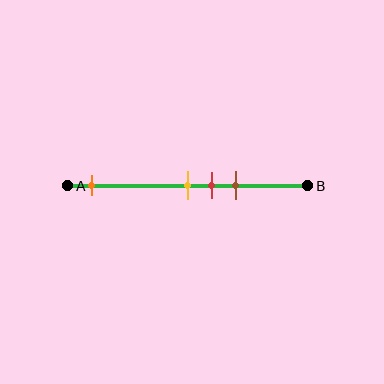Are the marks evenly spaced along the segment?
No, the marks are not evenly spaced.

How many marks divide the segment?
There are 4 marks dividing the segment.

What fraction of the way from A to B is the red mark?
The red mark is approximately 60% (0.6) of the way from A to B.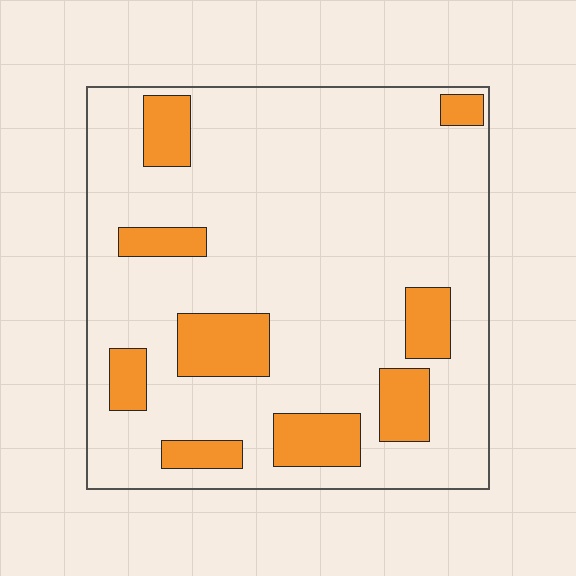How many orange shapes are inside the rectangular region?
9.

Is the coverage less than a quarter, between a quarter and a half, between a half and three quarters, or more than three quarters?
Less than a quarter.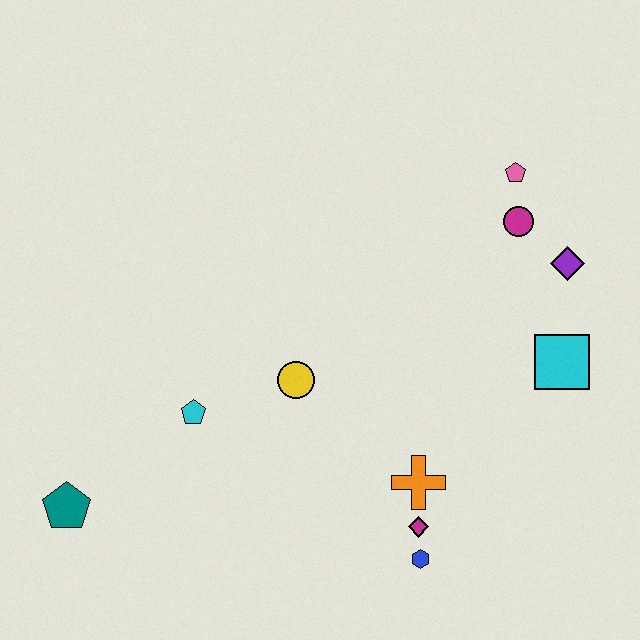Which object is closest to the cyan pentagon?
The yellow circle is closest to the cyan pentagon.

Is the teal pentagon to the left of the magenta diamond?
Yes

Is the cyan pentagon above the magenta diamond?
Yes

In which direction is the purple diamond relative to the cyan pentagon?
The purple diamond is to the right of the cyan pentagon.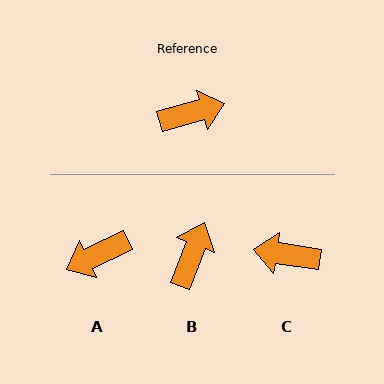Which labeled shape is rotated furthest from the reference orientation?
A, about 170 degrees away.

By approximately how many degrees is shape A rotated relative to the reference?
Approximately 170 degrees clockwise.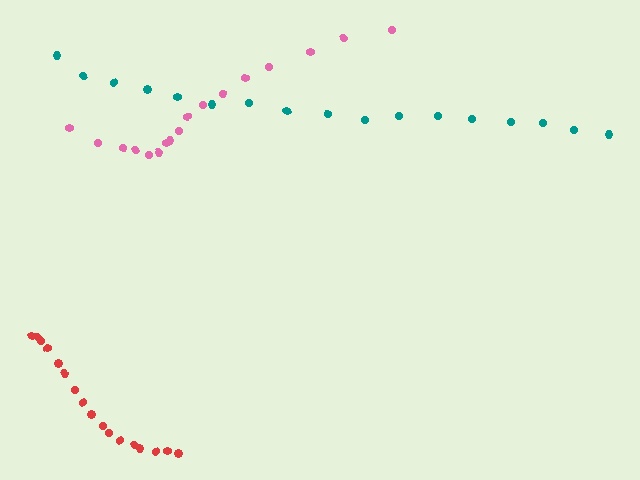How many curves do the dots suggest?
There are 3 distinct paths.